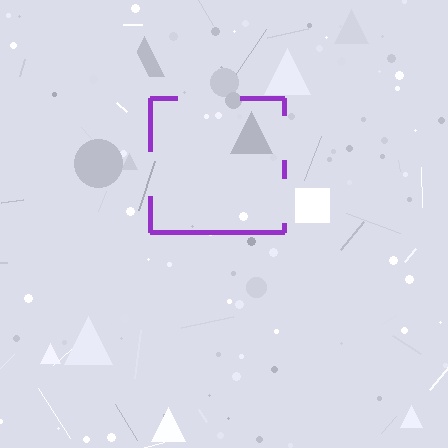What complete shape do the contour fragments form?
The contour fragments form a square.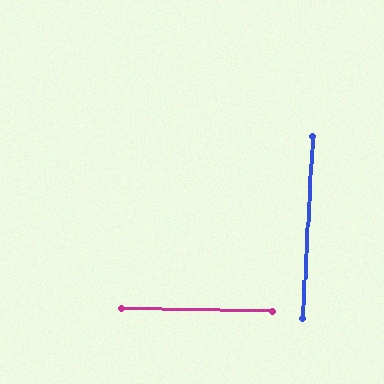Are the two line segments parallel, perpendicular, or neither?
Perpendicular — they meet at approximately 88°.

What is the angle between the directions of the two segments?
Approximately 88 degrees.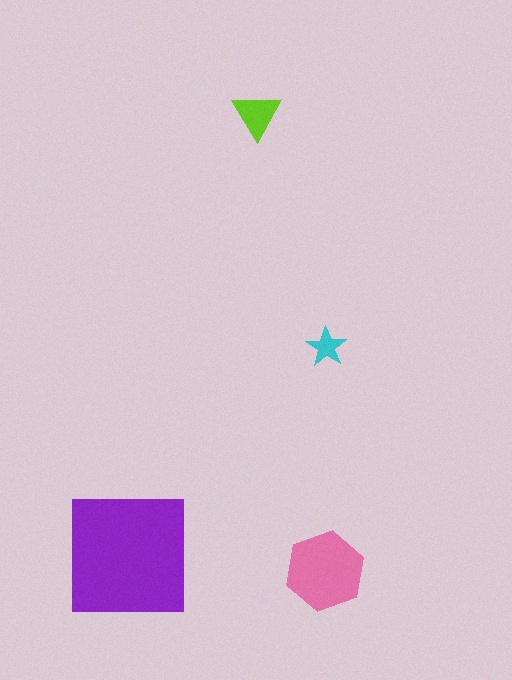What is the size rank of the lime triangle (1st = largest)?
3rd.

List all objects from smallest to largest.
The cyan star, the lime triangle, the pink hexagon, the purple square.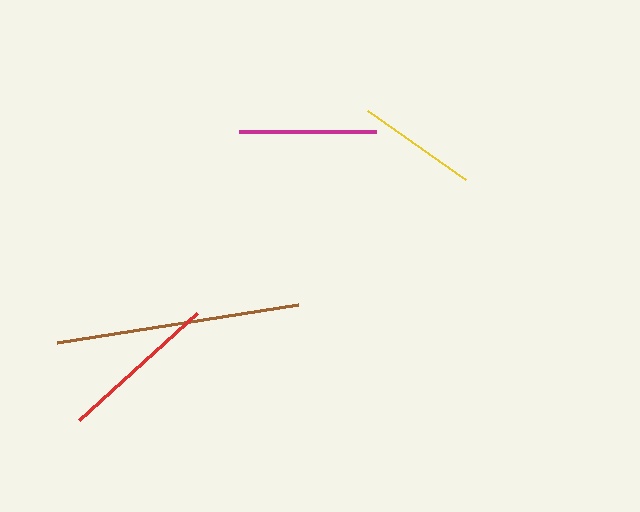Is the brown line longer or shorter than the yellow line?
The brown line is longer than the yellow line.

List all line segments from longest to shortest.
From longest to shortest: brown, red, magenta, yellow.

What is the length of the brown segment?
The brown segment is approximately 244 pixels long.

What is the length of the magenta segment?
The magenta segment is approximately 136 pixels long.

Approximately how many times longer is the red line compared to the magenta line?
The red line is approximately 1.2 times the length of the magenta line.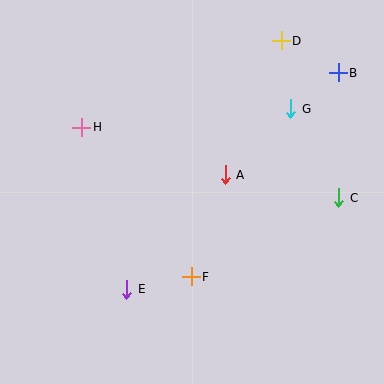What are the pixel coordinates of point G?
Point G is at (291, 109).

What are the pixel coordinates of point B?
Point B is at (338, 73).